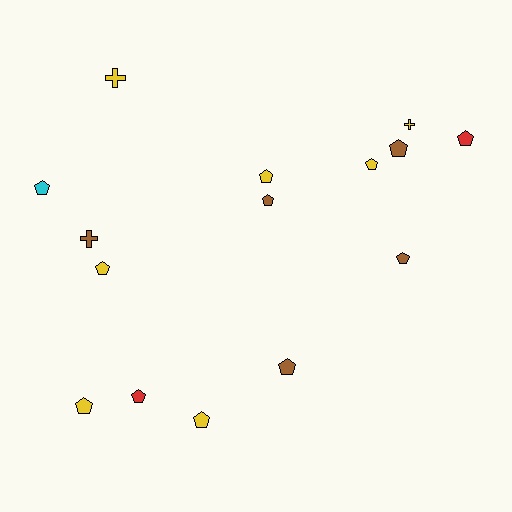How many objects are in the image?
There are 15 objects.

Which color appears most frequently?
Yellow, with 7 objects.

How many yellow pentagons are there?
There are 5 yellow pentagons.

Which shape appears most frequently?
Pentagon, with 12 objects.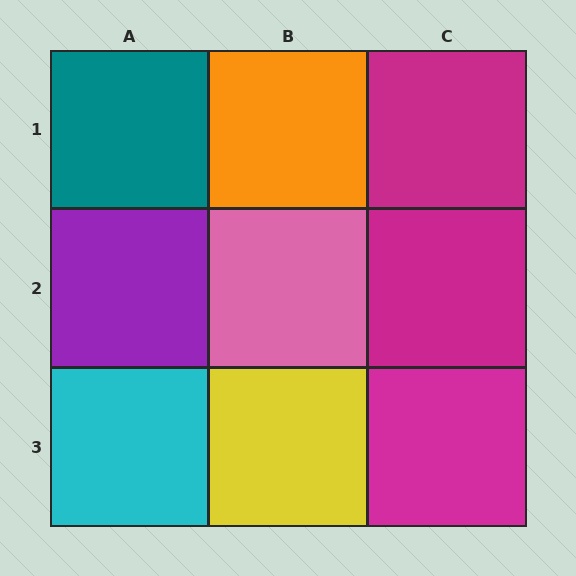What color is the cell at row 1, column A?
Teal.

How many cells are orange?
1 cell is orange.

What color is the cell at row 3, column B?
Yellow.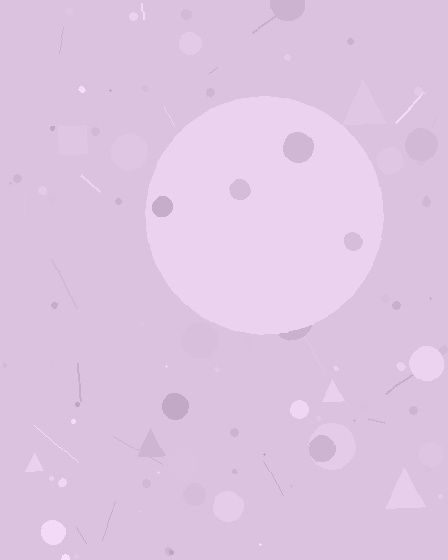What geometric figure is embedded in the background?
A circle is embedded in the background.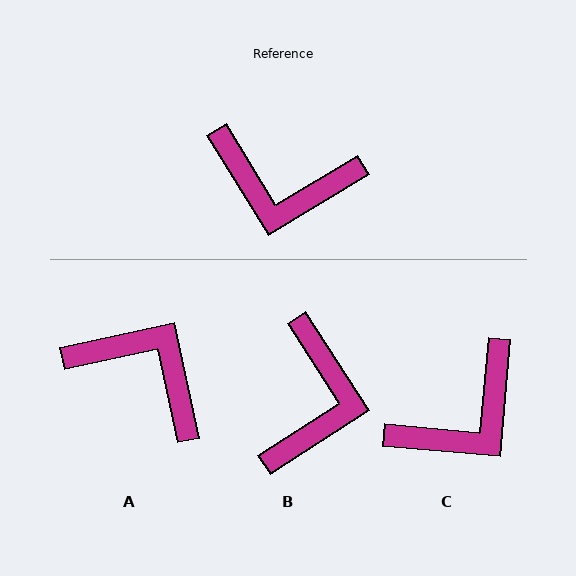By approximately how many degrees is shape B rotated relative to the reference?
Approximately 91 degrees counter-clockwise.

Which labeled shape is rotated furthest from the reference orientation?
A, about 161 degrees away.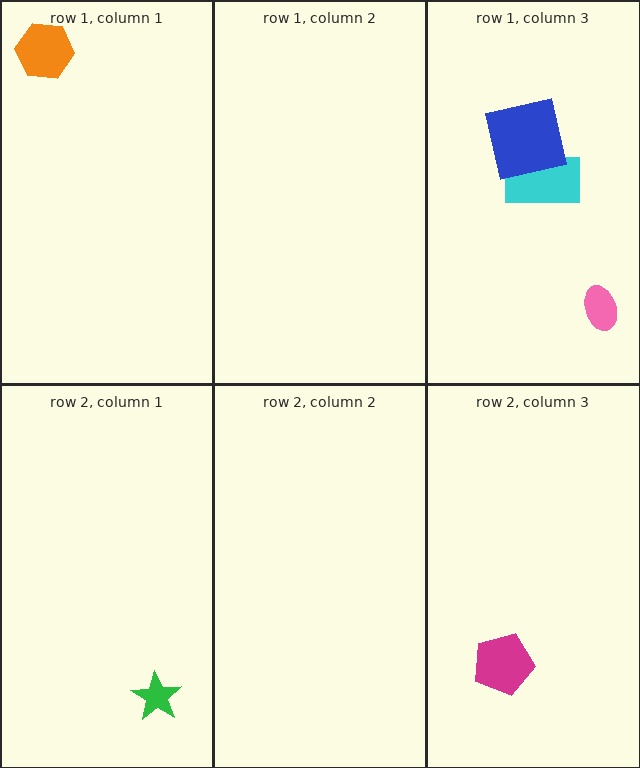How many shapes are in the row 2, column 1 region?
1.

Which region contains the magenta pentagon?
The row 2, column 3 region.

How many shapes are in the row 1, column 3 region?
3.